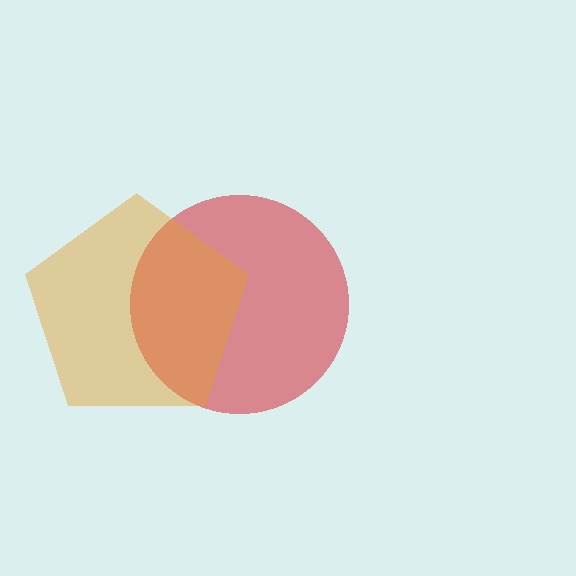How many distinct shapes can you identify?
There are 2 distinct shapes: a red circle, an orange pentagon.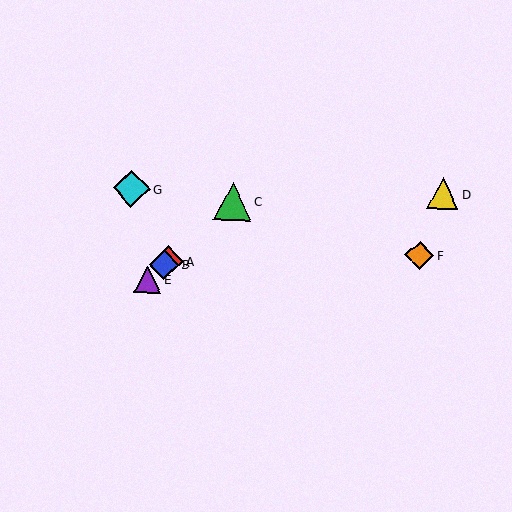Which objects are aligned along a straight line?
Objects A, B, C, E are aligned along a straight line.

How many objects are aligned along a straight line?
4 objects (A, B, C, E) are aligned along a straight line.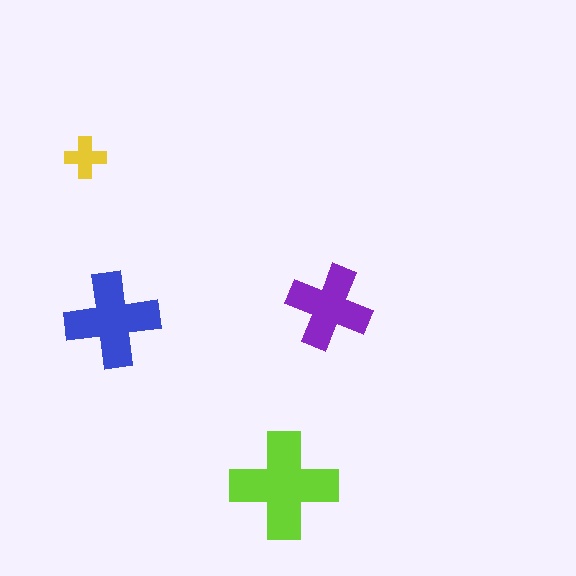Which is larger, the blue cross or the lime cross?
The lime one.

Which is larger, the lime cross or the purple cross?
The lime one.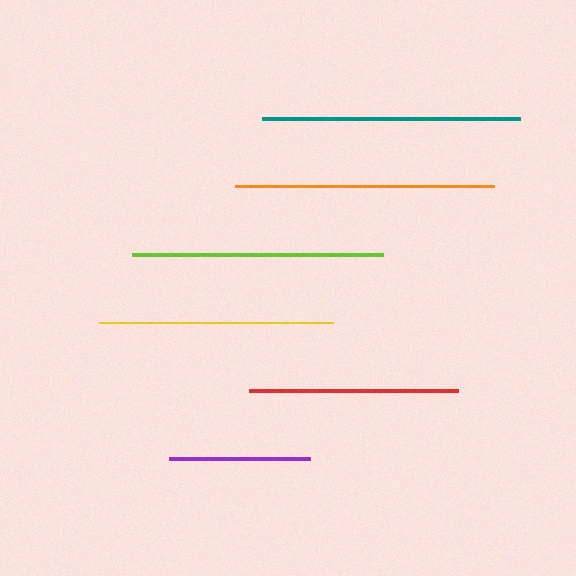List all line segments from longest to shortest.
From longest to shortest: orange, teal, lime, yellow, red, purple.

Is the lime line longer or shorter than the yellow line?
The lime line is longer than the yellow line.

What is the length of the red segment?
The red segment is approximately 209 pixels long.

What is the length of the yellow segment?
The yellow segment is approximately 234 pixels long.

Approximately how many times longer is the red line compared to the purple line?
The red line is approximately 1.5 times the length of the purple line.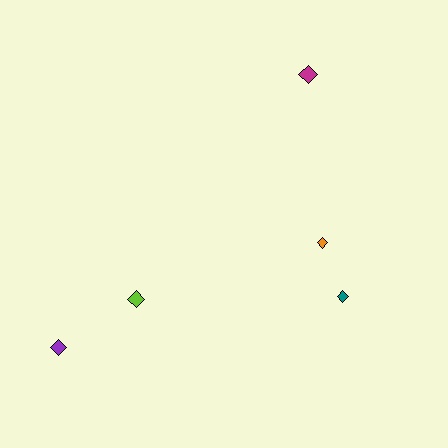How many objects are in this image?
There are 5 objects.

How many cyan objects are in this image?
There are no cyan objects.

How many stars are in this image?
There are no stars.